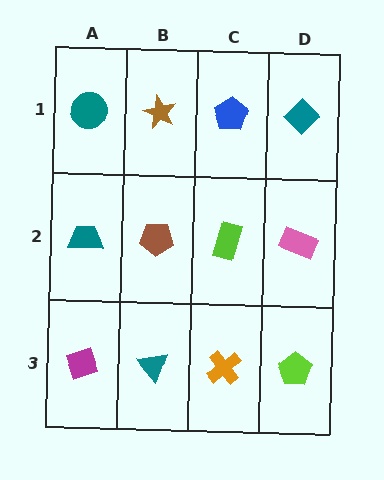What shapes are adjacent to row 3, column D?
A pink rectangle (row 2, column D), an orange cross (row 3, column C).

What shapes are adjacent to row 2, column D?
A teal diamond (row 1, column D), a lime pentagon (row 3, column D), a lime rectangle (row 2, column C).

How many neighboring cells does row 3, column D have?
2.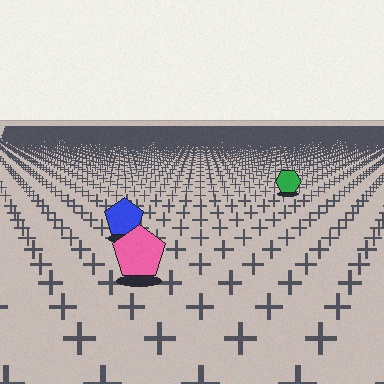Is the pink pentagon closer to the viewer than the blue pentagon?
Yes. The pink pentagon is closer — you can tell from the texture gradient: the ground texture is coarser near it.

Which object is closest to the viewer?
The pink pentagon is closest. The texture marks near it are larger and more spread out.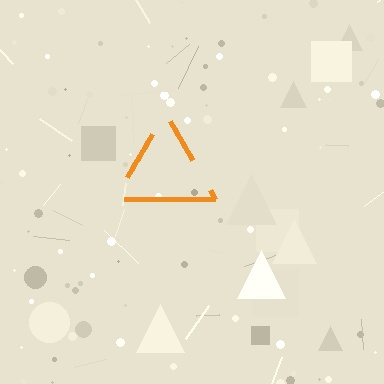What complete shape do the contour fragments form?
The contour fragments form a triangle.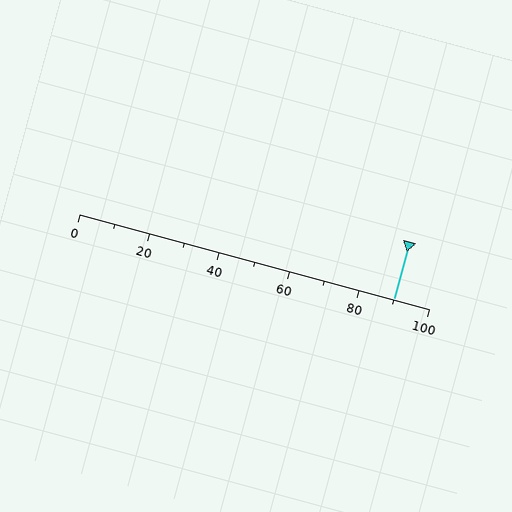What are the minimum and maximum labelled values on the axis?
The axis runs from 0 to 100.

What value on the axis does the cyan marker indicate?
The marker indicates approximately 90.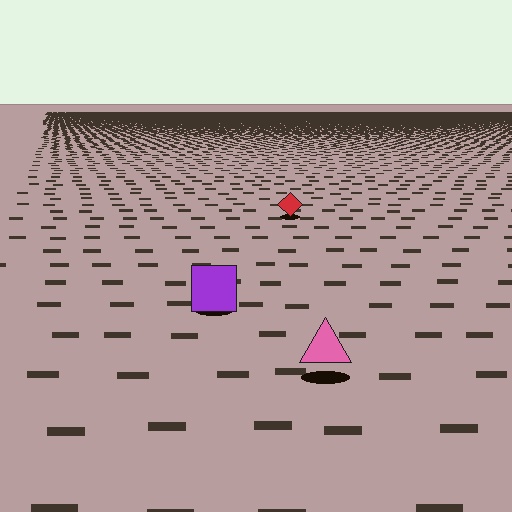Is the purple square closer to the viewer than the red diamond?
Yes. The purple square is closer — you can tell from the texture gradient: the ground texture is coarser near it.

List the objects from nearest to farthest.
From nearest to farthest: the pink triangle, the purple square, the red diamond.